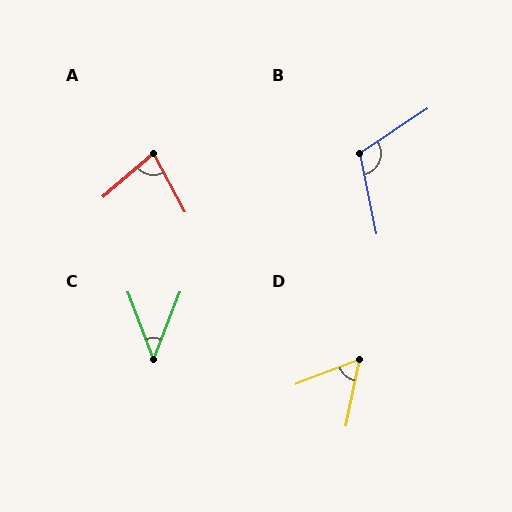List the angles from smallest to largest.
C (42°), D (57°), A (77°), B (112°).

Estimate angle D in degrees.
Approximately 57 degrees.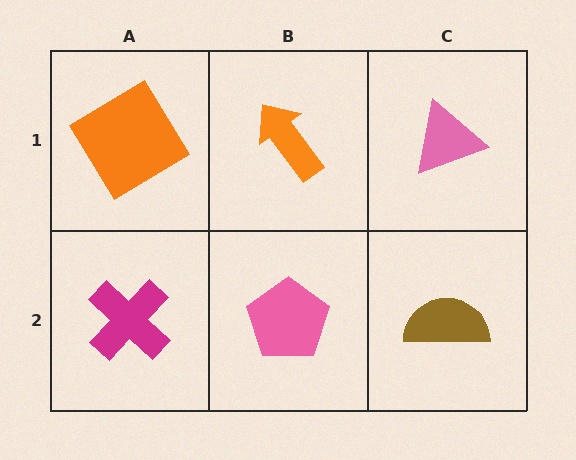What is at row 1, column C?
A pink triangle.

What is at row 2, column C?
A brown semicircle.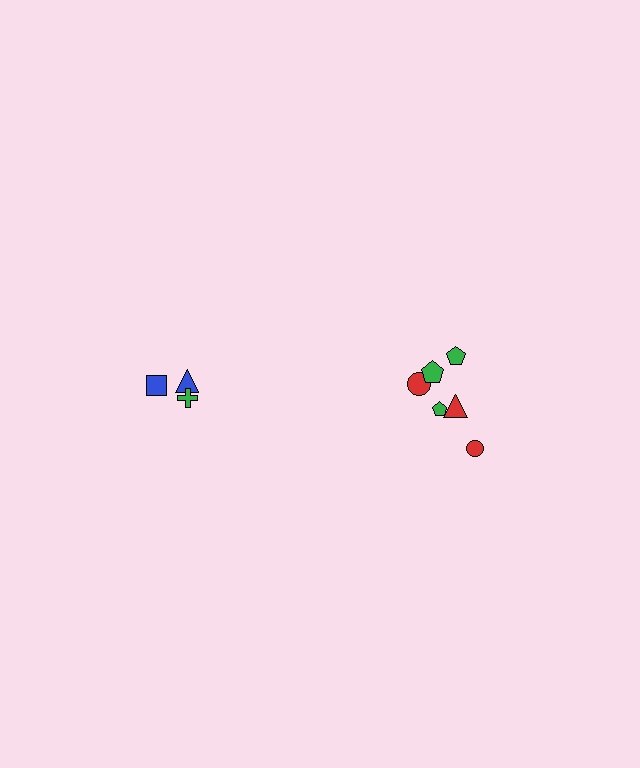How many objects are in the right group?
There are 6 objects.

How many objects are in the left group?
There are 3 objects.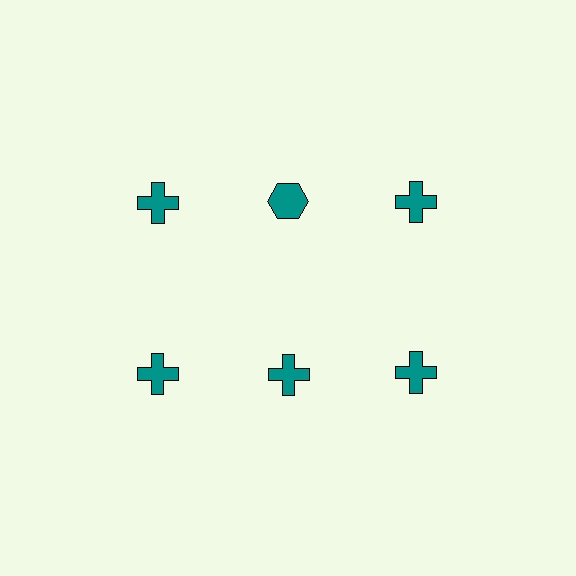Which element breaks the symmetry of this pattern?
The teal hexagon in the top row, second from left column breaks the symmetry. All other shapes are teal crosses.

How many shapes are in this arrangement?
There are 6 shapes arranged in a grid pattern.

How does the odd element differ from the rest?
It has a different shape: hexagon instead of cross.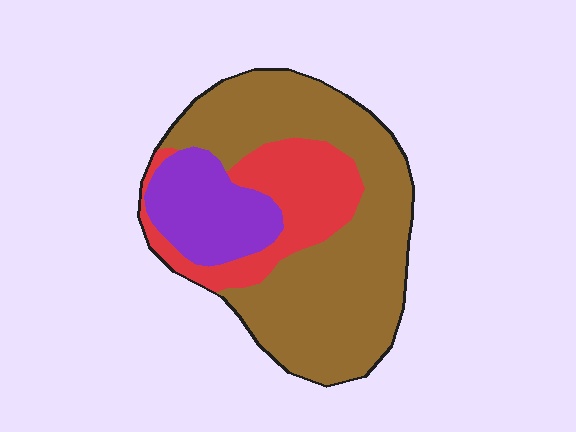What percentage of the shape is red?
Red takes up about one fifth (1/5) of the shape.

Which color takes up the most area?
Brown, at roughly 60%.